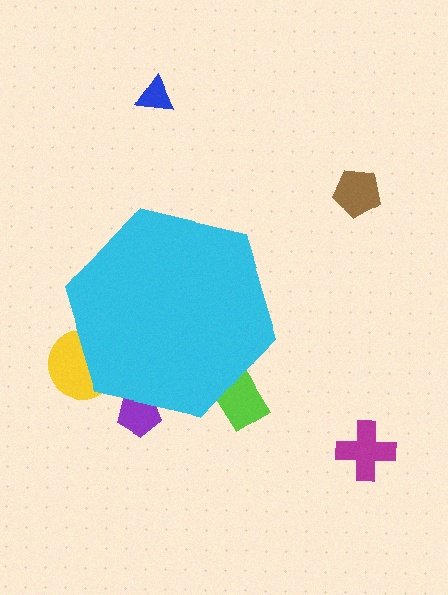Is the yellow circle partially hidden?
Yes, the yellow circle is partially hidden behind the cyan hexagon.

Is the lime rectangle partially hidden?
Yes, the lime rectangle is partially hidden behind the cyan hexagon.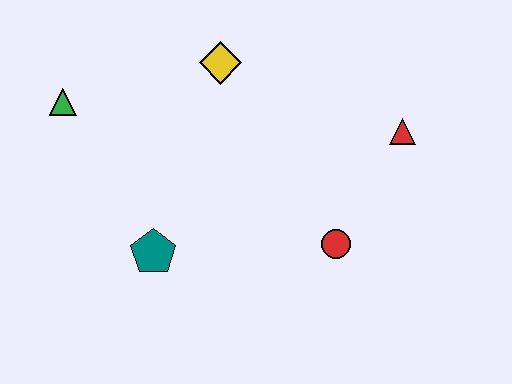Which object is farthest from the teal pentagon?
The red triangle is farthest from the teal pentagon.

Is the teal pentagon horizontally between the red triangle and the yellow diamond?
No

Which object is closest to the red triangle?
The red circle is closest to the red triangle.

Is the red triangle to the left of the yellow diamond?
No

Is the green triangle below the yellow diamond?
Yes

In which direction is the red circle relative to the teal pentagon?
The red circle is to the right of the teal pentagon.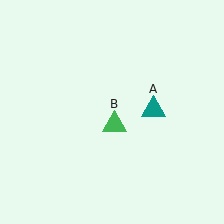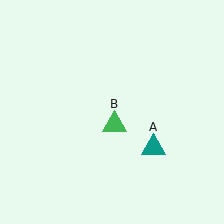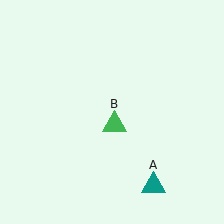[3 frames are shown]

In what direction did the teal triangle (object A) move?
The teal triangle (object A) moved down.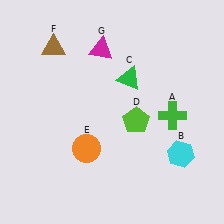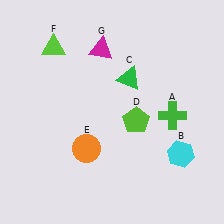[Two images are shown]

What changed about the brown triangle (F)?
In Image 1, F is brown. In Image 2, it changed to lime.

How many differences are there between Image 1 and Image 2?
There is 1 difference between the two images.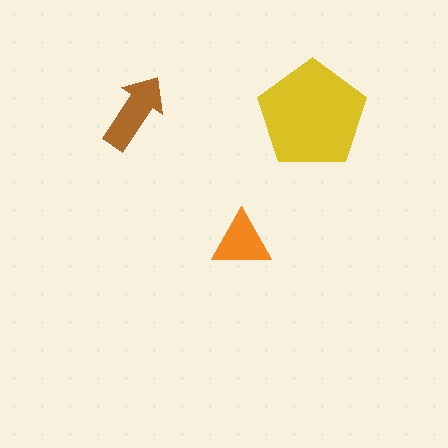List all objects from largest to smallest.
The yellow pentagon, the brown arrow, the orange triangle.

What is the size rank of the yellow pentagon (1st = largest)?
1st.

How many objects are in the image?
There are 3 objects in the image.